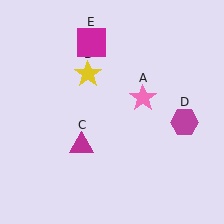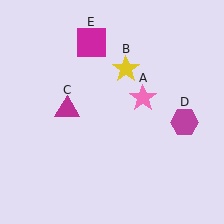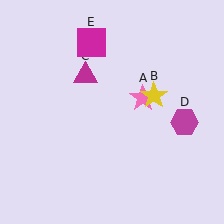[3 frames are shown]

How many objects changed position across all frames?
2 objects changed position: yellow star (object B), magenta triangle (object C).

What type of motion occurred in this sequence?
The yellow star (object B), magenta triangle (object C) rotated clockwise around the center of the scene.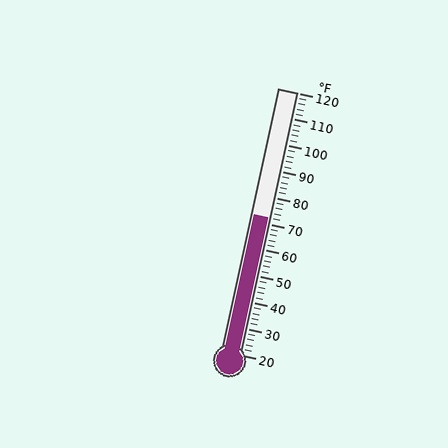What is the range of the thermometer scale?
The thermometer scale ranges from 20°F to 120°F.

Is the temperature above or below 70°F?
The temperature is above 70°F.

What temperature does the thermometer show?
The thermometer shows approximately 72°F.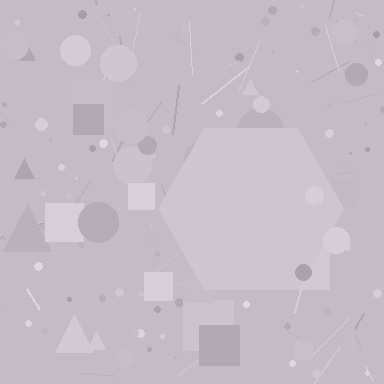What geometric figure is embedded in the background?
A hexagon is embedded in the background.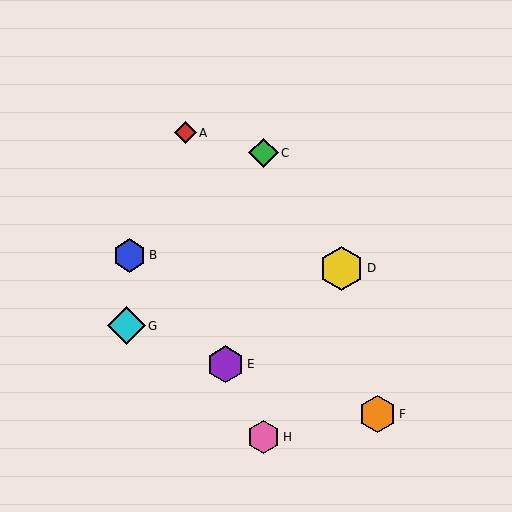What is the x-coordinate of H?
Object H is at x≈263.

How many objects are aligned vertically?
2 objects (C, H) are aligned vertically.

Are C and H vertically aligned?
Yes, both are at x≈263.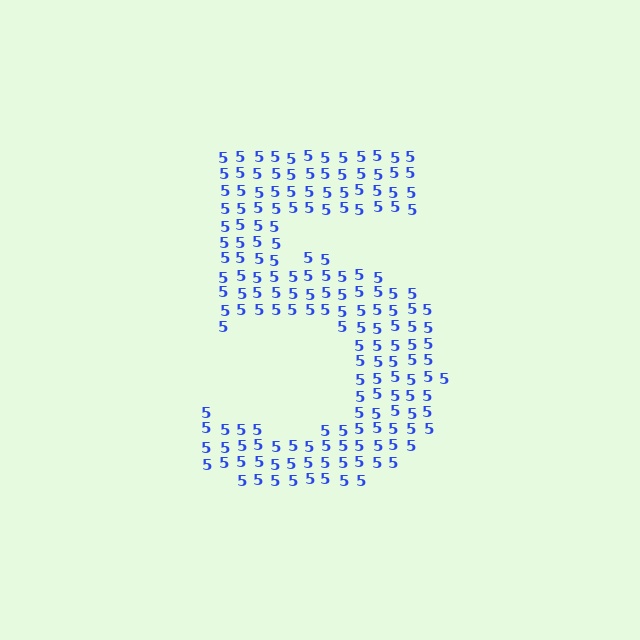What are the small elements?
The small elements are digit 5's.